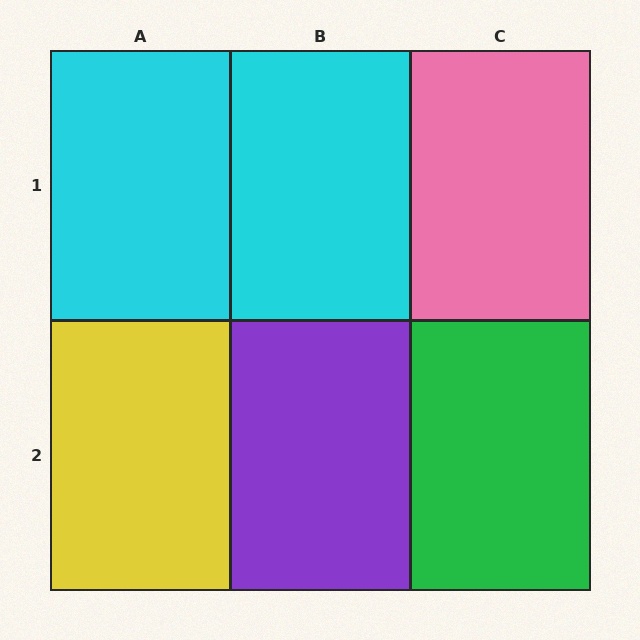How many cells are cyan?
2 cells are cyan.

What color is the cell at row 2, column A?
Yellow.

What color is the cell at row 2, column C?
Green.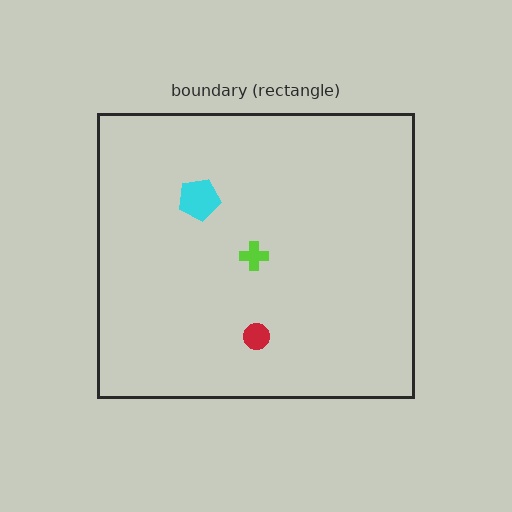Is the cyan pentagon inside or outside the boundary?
Inside.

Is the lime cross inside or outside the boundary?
Inside.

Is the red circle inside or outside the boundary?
Inside.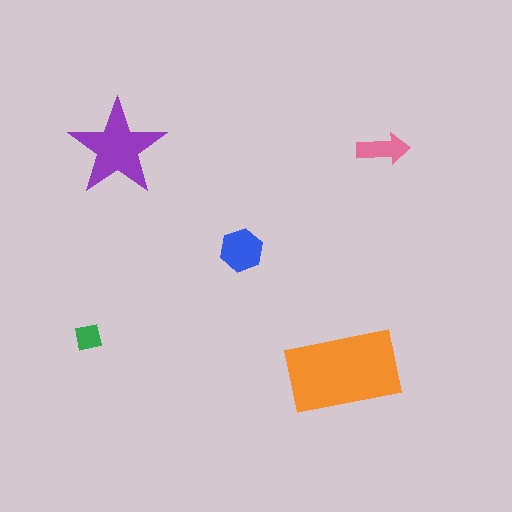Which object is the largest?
The orange rectangle.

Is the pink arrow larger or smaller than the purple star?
Smaller.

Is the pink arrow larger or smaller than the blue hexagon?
Smaller.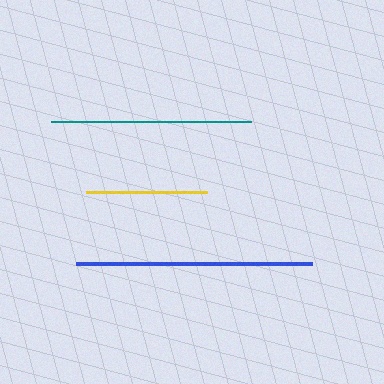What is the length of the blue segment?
The blue segment is approximately 235 pixels long.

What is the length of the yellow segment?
The yellow segment is approximately 121 pixels long.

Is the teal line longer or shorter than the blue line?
The blue line is longer than the teal line.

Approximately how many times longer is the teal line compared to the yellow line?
The teal line is approximately 1.6 times the length of the yellow line.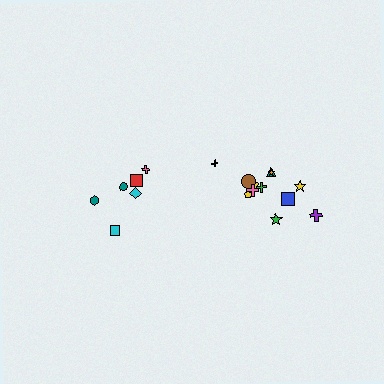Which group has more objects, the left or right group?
The right group.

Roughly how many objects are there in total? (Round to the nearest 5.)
Roughly 20 objects in total.